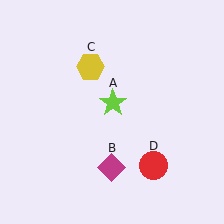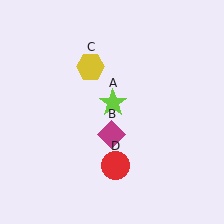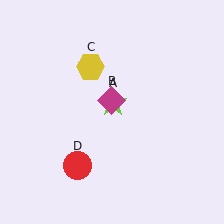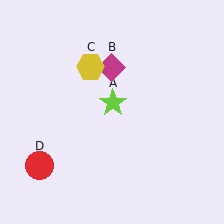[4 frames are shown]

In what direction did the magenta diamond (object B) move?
The magenta diamond (object B) moved up.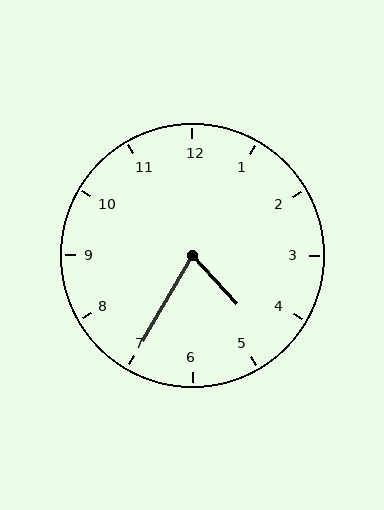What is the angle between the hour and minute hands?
Approximately 72 degrees.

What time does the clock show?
4:35.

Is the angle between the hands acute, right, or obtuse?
It is acute.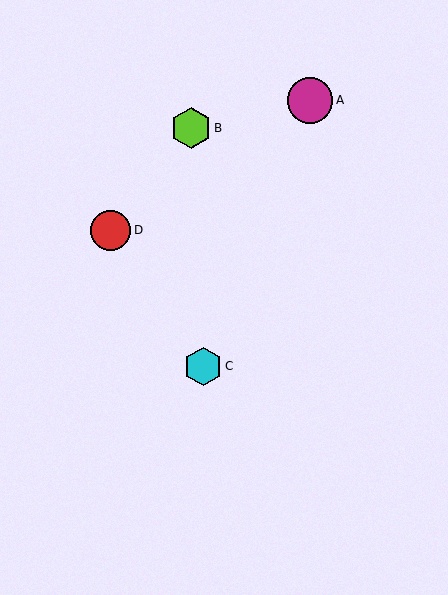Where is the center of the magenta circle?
The center of the magenta circle is at (310, 100).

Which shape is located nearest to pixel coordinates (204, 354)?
The cyan hexagon (labeled C) at (203, 366) is nearest to that location.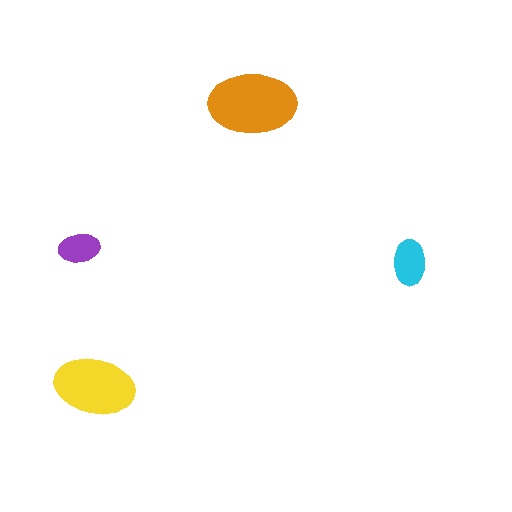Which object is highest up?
The orange ellipse is topmost.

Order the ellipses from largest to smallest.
the orange one, the yellow one, the cyan one, the purple one.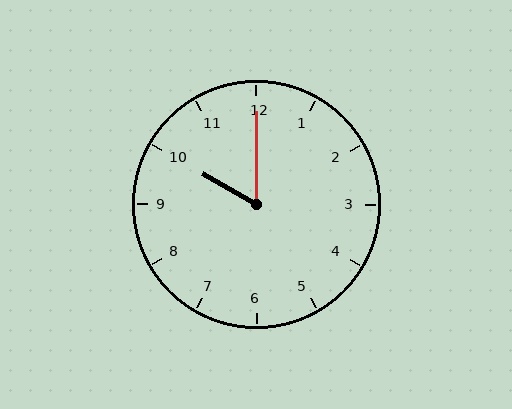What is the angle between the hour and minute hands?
Approximately 60 degrees.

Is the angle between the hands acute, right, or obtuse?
It is acute.